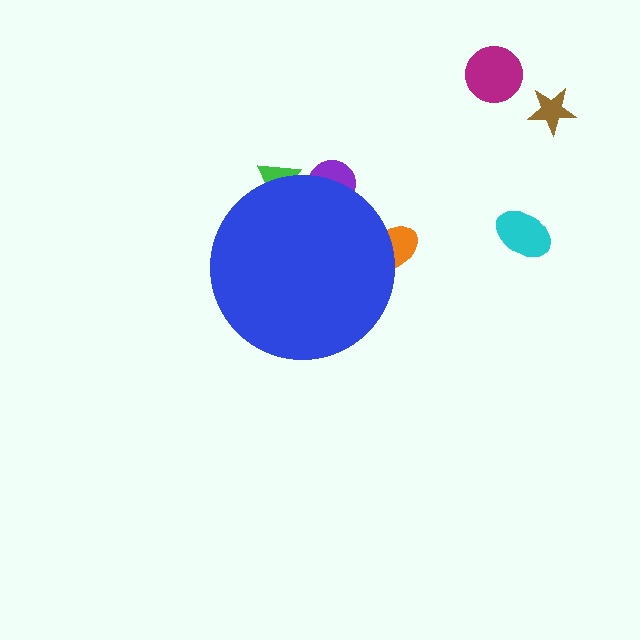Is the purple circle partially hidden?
Yes, the purple circle is partially hidden behind the blue circle.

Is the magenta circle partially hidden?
No, the magenta circle is fully visible.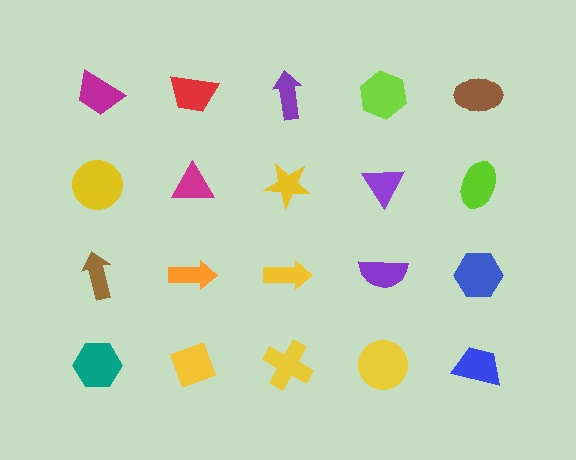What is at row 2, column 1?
A yellow circle.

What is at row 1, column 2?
A red trapezoid.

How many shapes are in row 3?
5 shapes.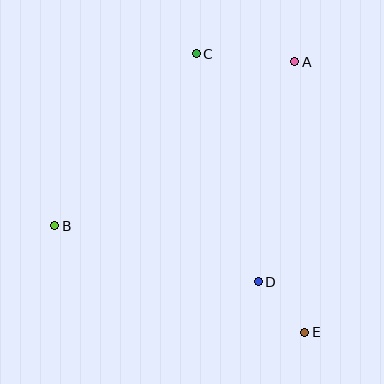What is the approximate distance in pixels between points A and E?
The distance between A and E is approximately 271 pixels.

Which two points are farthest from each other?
Points C and E are farthest from each other.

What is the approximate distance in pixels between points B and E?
The distance between B and E is approximately 272 pixels.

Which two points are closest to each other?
Points D and E are closest to each other.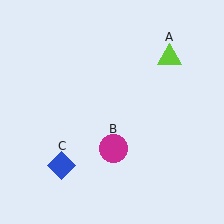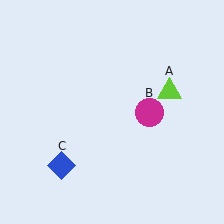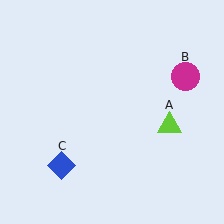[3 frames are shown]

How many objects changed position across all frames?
2 objects changed position: lime triangle (object A), magenta circle (object B).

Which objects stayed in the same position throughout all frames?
Blue diamond (object C) remained stationary.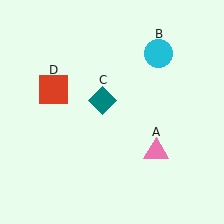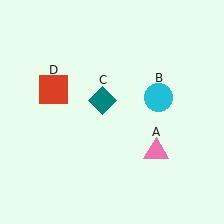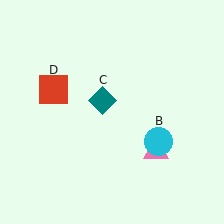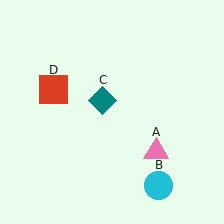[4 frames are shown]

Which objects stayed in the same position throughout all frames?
Pink triangle (object A) and teal diamond (object C) and red square (object D) remained stationary.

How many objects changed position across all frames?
1 object changed position: cyan circle (object B).